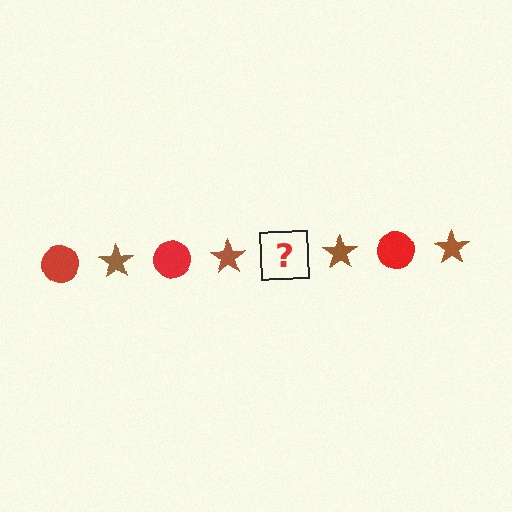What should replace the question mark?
The question mark should be replaced with a red circle.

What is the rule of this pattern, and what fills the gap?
The rule is that the pattern alternates between red circle and brown star. The gap should be filled with a red circle.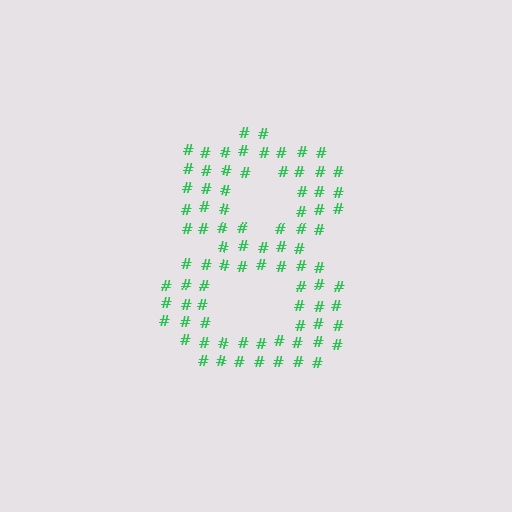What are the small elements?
The small elements are hash symbols.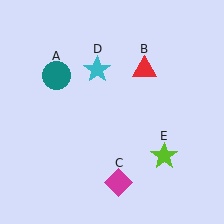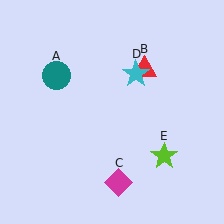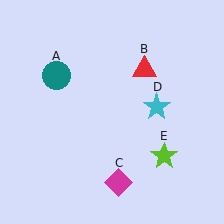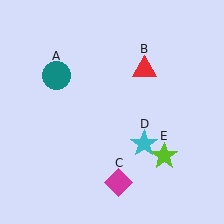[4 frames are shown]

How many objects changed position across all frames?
1 object changed position: cyan star (object D).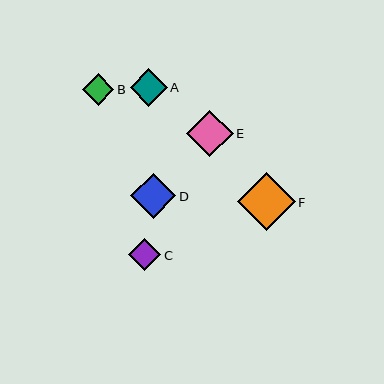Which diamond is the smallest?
Diamond B is the smallest with a size of approximately 31 pixels.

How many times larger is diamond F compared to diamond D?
Diamond F is approximately 1.3 times the size of diamond D.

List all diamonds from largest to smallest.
From largest to smallest: F, E, D, A, C, B.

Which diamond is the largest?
Diamond F is the largest with a size of approximately 58 pixels.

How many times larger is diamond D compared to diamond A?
Diamond D is approximately 1.2 times the size of diamond A.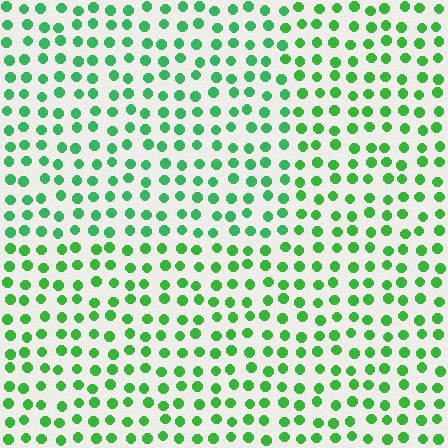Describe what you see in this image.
The image is filled with small green elements in a uniform arrangement. A rectangle-shaped region is visible where the elements are tinted to a slightly different hue, forming a subtle color boundary.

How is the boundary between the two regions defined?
The boundary is defined purely by a slight shift in hue (about 19 degrees). Spacing, size, and orientation are identical on both sides.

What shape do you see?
I see a rectangle.